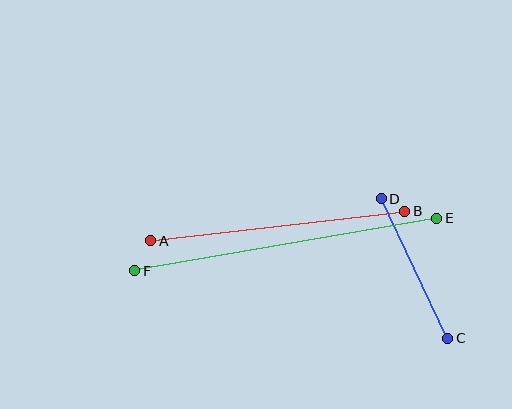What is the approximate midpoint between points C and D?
The midpoint is at approximately (415, 269) pixels.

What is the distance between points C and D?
The distance is approximately 155 pixels.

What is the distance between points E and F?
The distance is approximately 306 pixels.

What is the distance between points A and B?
The distance is approximately 256 pixels.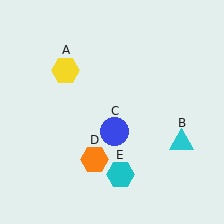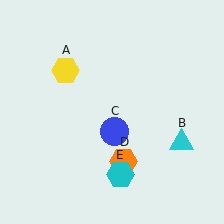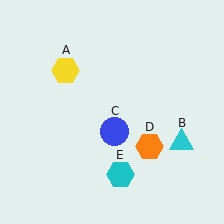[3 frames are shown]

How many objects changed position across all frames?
1 object changed position: orange hexagon (object D).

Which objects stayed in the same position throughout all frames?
Yellow hexagon (object A) and cyan triangle (object B) and blue circle (object C) and cyan hexagon (object E) remained stationary.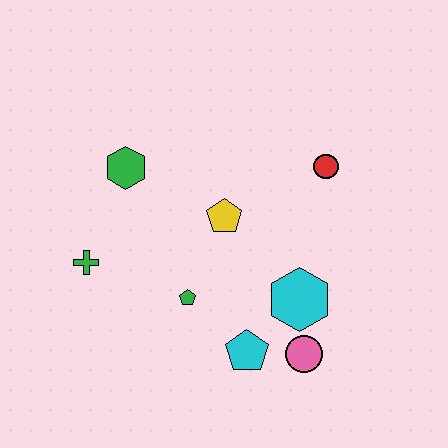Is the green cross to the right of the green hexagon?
No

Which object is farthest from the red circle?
The green cross is farthest from the red circle.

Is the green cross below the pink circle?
No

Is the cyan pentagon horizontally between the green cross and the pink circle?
Yes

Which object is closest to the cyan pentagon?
The pink circle is closest to the cyan pentagon.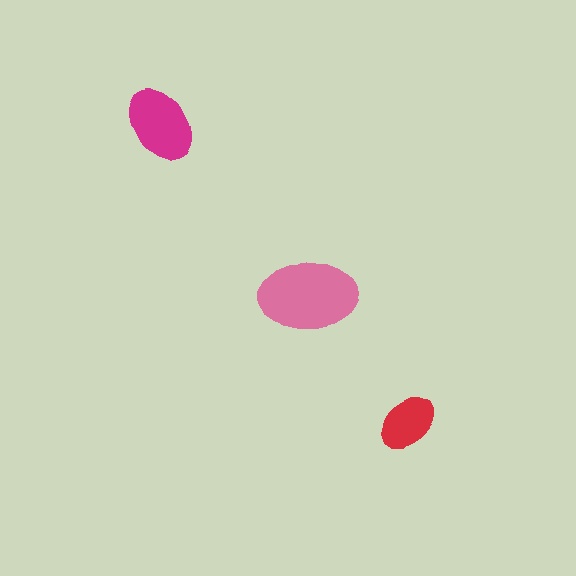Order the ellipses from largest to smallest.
the pink one, the magenta one, the red one.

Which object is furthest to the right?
The red ellipse is rightmost.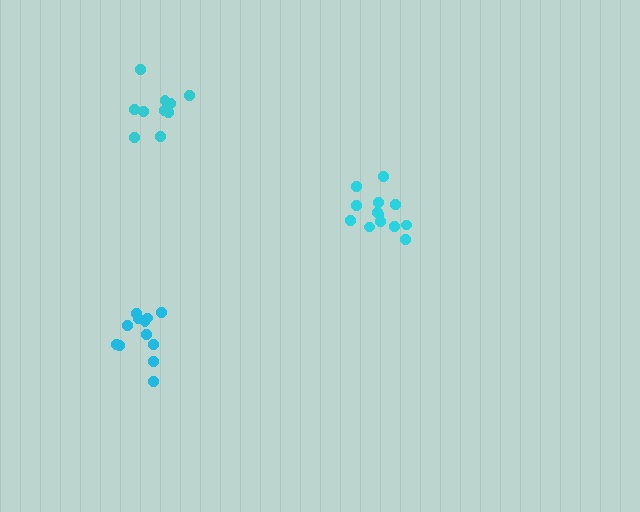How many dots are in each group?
Group 1: 12 dots, Group 2: 13 dots, Group 3: 10 dots (35 total).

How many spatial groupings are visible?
There are 3 spatial groupings.